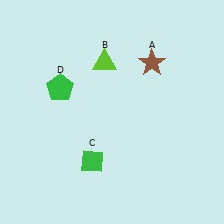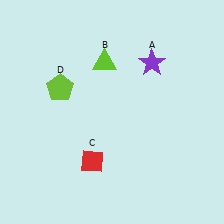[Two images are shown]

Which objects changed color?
A changed from brown to purple. C changed from green to red. D changed from green to lime.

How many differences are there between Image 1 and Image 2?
There are 3 differences between the two images.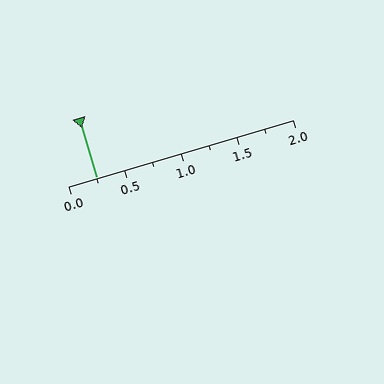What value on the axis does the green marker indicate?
The marker indicates approximately 0.25.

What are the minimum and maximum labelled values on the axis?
The axis runs from 0.0 to 2.0.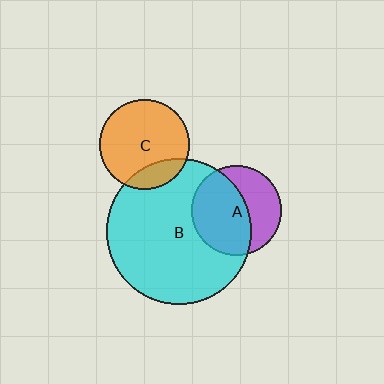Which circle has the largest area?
Circle B (cyan).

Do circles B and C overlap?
Yes.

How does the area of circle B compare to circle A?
Approximately 2.6 times.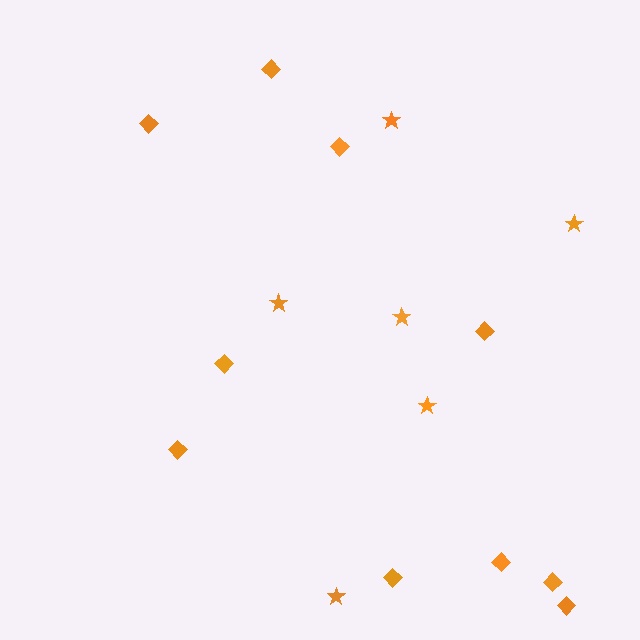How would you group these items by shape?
There are 2 groups: one group of diamonds (10) and one group of stars (6).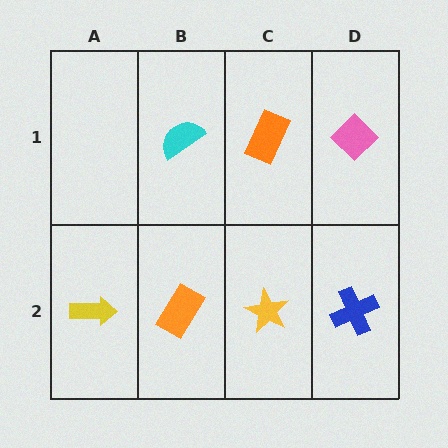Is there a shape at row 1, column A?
No, that cell is empty.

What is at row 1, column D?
A pink diamond.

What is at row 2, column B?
An orange rectangle.